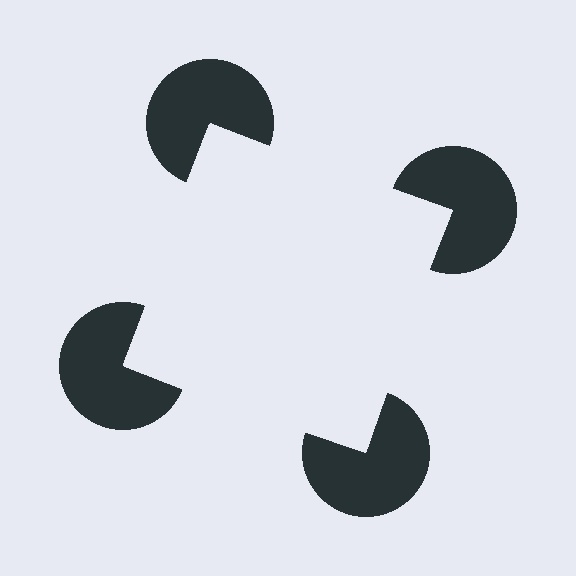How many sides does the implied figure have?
4 sides.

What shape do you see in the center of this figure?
An illusory square — its edges are inferred from the aligned wedge cuts in the pac-man discs, not physically drawn.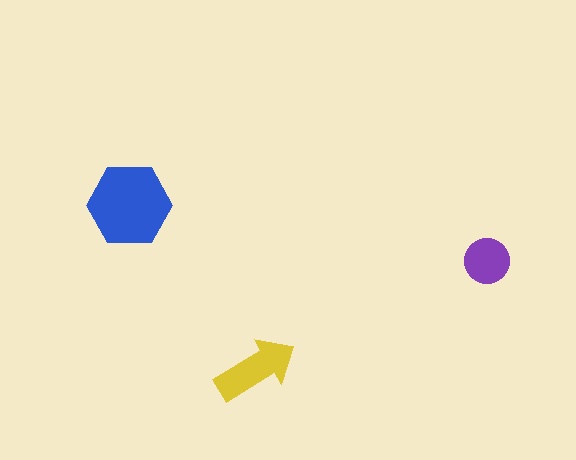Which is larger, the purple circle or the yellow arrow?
The yellow arrow.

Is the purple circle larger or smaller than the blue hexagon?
Smaller.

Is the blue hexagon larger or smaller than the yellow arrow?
Larger.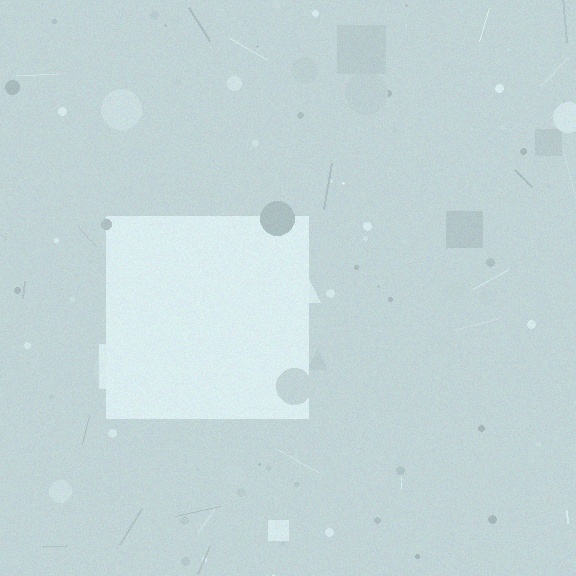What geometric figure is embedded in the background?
A square is embedded in the background.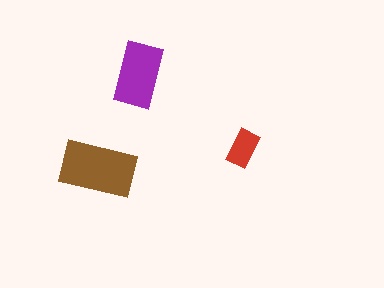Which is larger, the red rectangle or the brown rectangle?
The brown one.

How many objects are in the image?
There are 3 objects in the image.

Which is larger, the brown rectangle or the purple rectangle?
The brown one.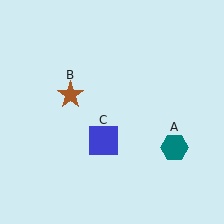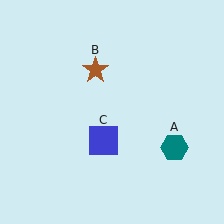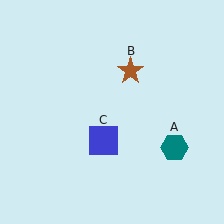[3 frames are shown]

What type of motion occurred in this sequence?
The brown star (object B) rotated clockwise around the center of the scene.